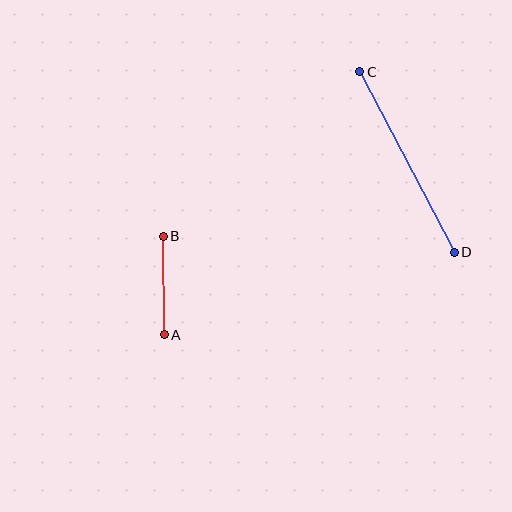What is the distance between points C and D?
The distance is approximately 204 pixels.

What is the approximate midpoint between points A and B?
The midpoint is at approximately (164, 285) pixels.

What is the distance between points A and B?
The distance is approximately 99 pixels.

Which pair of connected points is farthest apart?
Points C and D are farthest apart.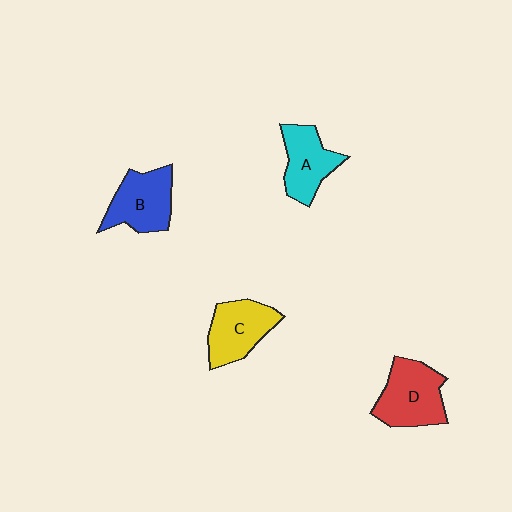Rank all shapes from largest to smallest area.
From largest to smallest: D (red), B (blue), C (yellow), A (cyan).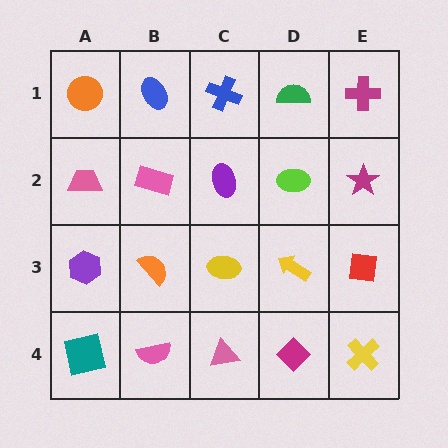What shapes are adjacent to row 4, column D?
A yellow arrow (row 3, column D), a pink triangle (row 4, column C), a yellow cross (row 4, column E).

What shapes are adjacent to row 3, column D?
A lime ellipse (row 2, column D), a magenta diamond (row 4, column D), a yellow ellipse (row 3, column C), a red square (row 3, column E).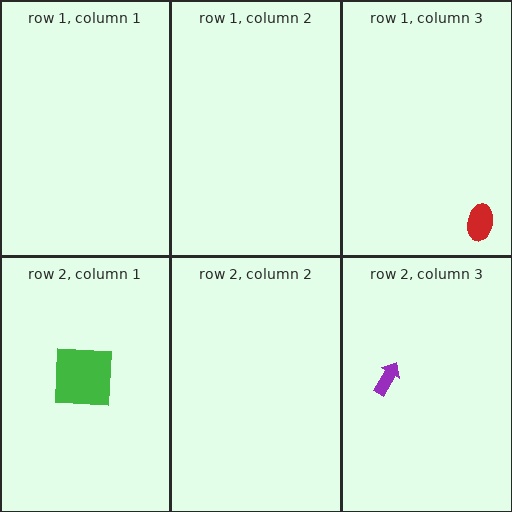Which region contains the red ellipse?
The row 1, column 3 region.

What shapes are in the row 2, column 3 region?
The purple arrow.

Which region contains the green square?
The row 2, column 1 region.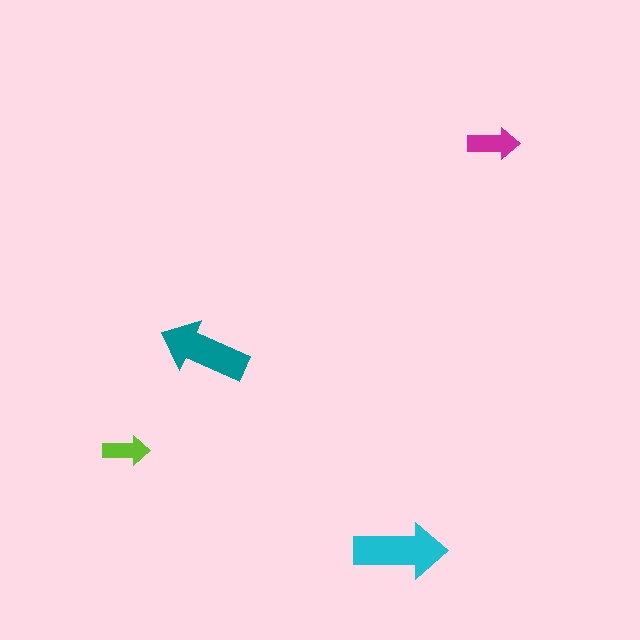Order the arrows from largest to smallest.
the cyan one, the teal one, the magenta one, the lime one.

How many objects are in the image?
There are 4 objects in the image.